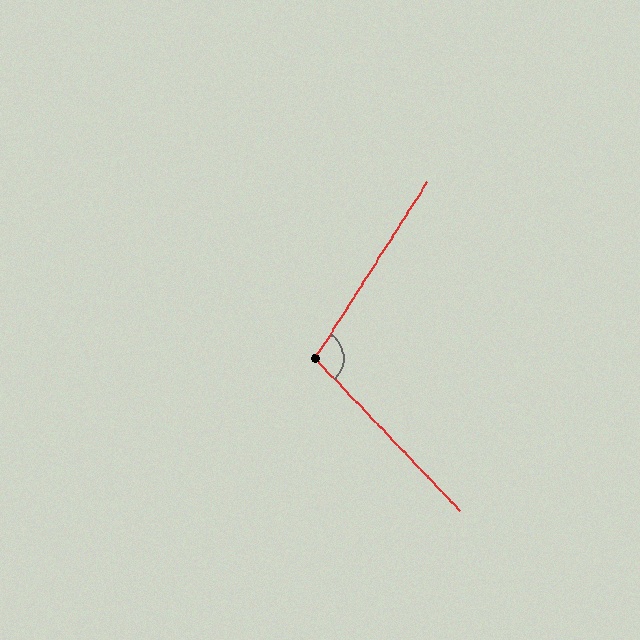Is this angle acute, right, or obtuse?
It is obtuse.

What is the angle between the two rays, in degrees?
Approximately 104 degrees.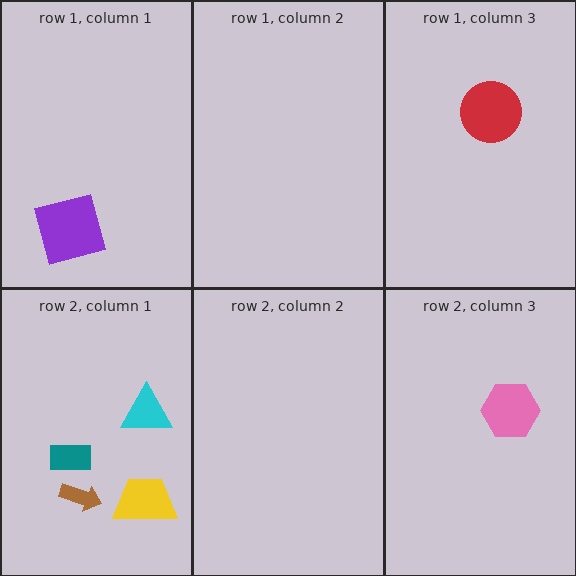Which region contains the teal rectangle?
The row 2, column 1 region.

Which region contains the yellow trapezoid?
The row 2, column 1 region.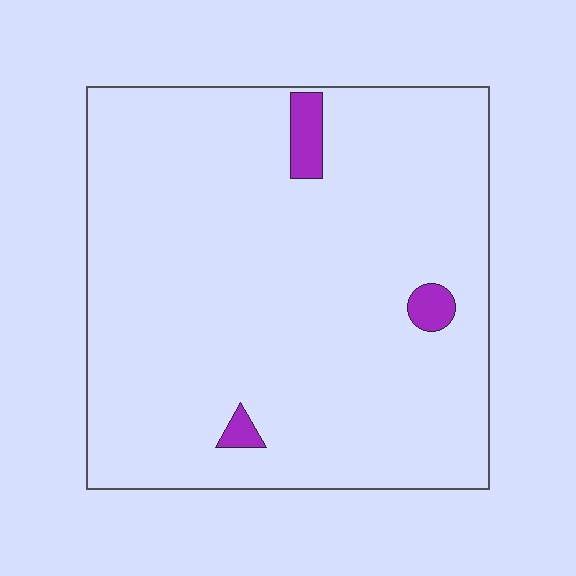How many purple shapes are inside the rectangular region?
3.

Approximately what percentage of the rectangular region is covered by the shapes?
Approximately 5%.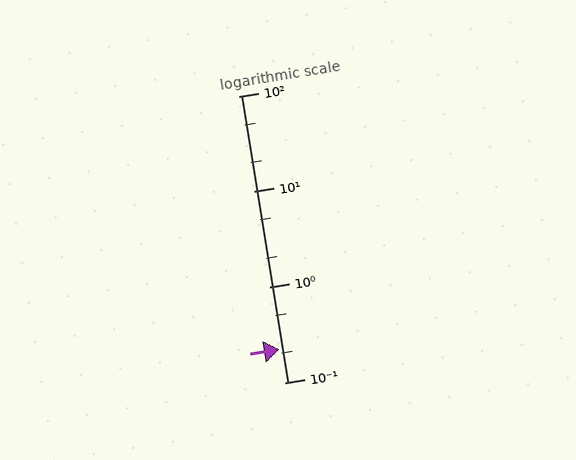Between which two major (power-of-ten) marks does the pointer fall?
The pointer is between 0.1 and 1.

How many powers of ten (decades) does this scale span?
The scale spans 3 decades, from 0.1 to 100.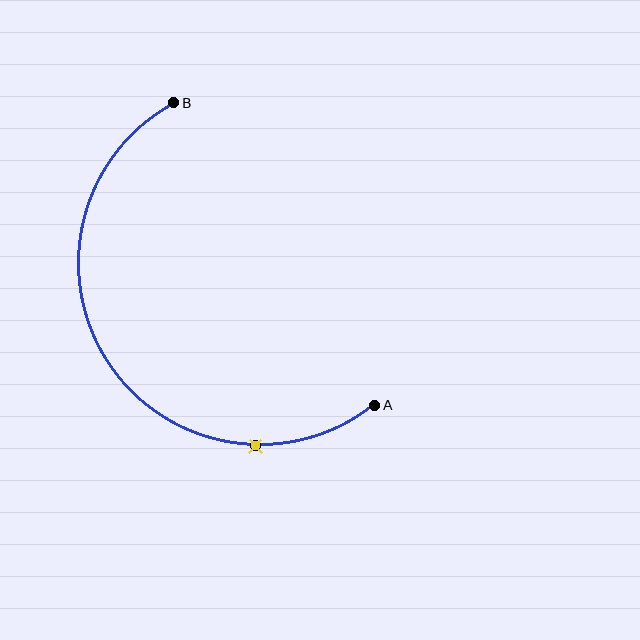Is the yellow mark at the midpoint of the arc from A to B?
No. The yellow mark lies on the arc but is closer to endpoint A. The arc midpoint would be at the point on the curve equidistant along the arc from both A and B.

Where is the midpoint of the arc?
The arc midpoint is the point on the curve farthest from the straight line joining A and B. It sits to the left of that line.